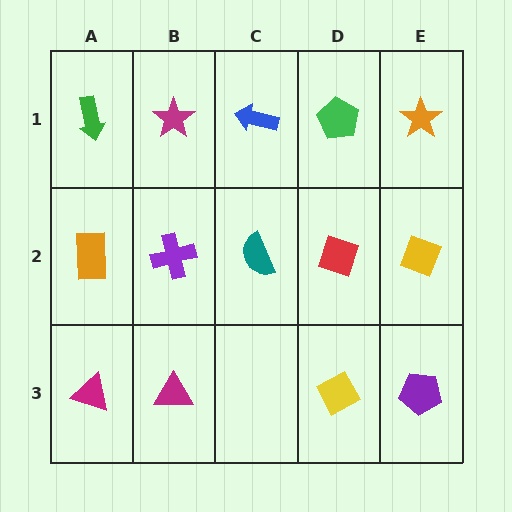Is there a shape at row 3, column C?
No, that cell is empty.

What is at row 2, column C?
A teal semicircle.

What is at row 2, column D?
A red diamond.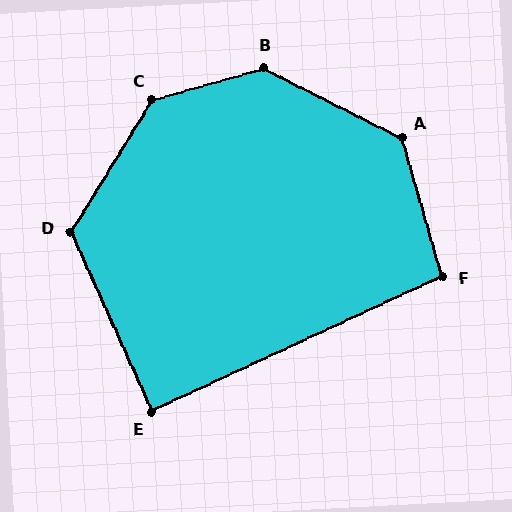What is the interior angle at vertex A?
Approximately 133 degrees (obtuse).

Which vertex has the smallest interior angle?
E, at approximately 89 degrees.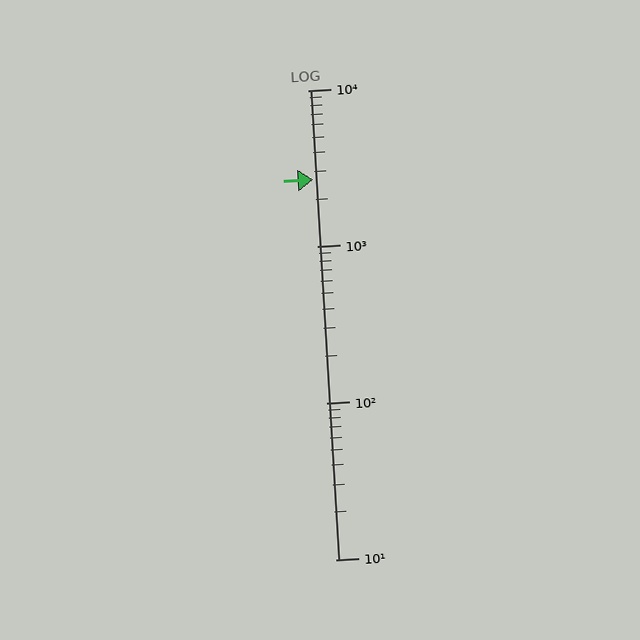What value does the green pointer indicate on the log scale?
The pointer indicates approximately 2700.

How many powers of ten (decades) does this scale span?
The scale spans 3 decades, from 10 to 10000.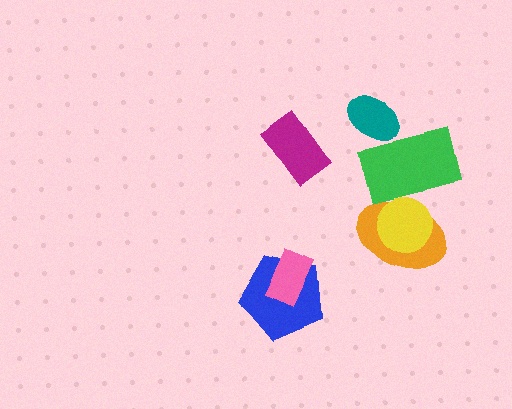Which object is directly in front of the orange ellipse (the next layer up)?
The yellow circle is directly in front of the orange ellipse.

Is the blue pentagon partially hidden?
Yes, it is partially covered by another shape.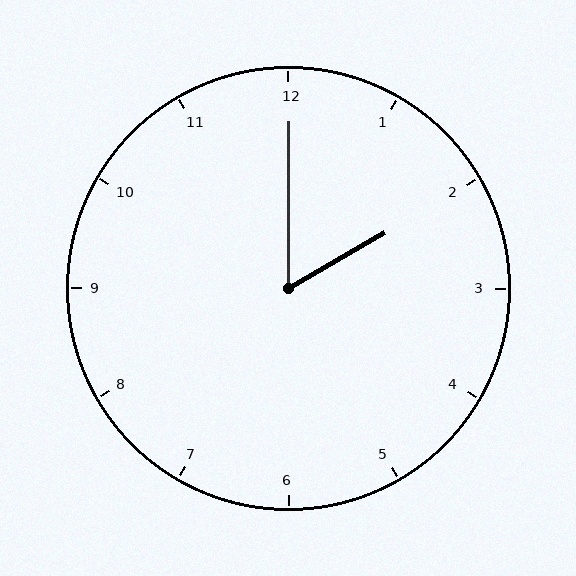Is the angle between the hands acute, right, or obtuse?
It is acute.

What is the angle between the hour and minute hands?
Approximately 60 degrees.